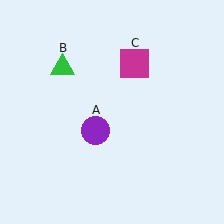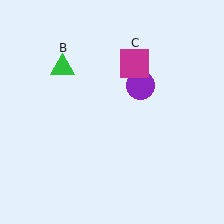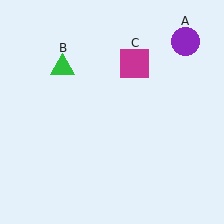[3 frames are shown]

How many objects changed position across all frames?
1 object changed position: purple circle (object A).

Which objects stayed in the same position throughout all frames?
Green triangle (object B) and magenta square (object C) remained stationary.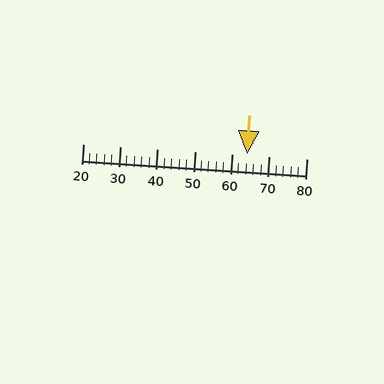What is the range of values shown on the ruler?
The ruler shows values from 20 to 80.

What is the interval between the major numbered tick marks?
The major tick marks are spaced 10 units apart.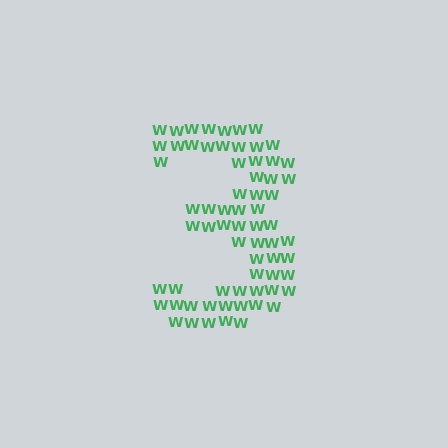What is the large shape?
The large shape is the digit 3.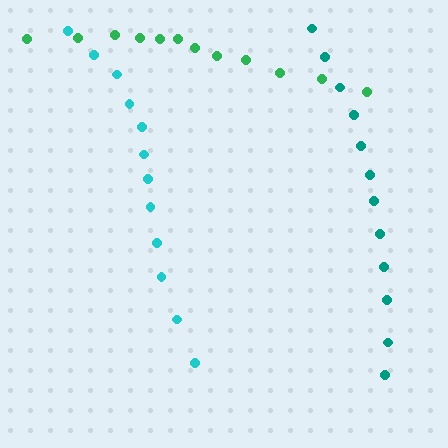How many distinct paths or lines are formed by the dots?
There are 3 distinct paths.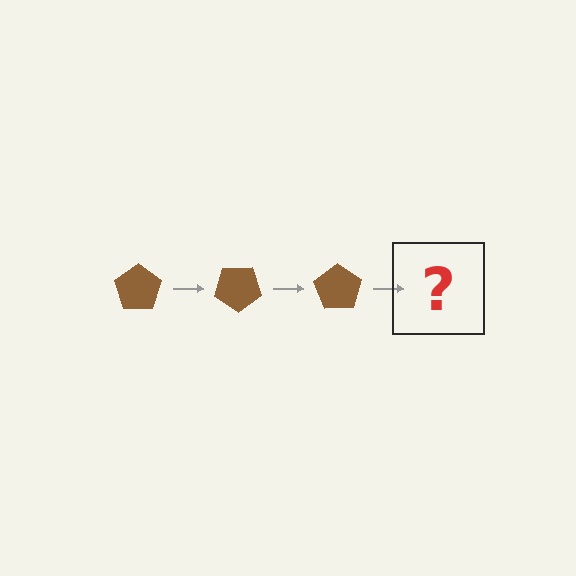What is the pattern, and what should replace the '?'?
The pattern is that the pentagon rotates 35 degrees each step. The '?' should be a brown pentagon rotated 105 degrees.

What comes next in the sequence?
The next element should be a brown pentagon rotated 105 degrees.